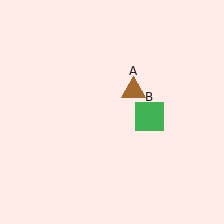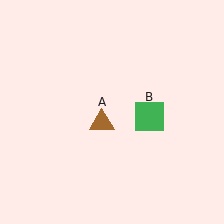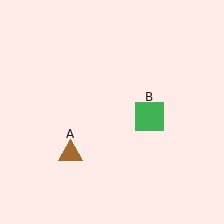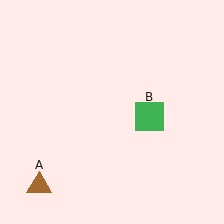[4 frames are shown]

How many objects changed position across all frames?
1 object changed position: brown triangle (object A).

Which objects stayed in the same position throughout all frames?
Green square (object B) remained stationary.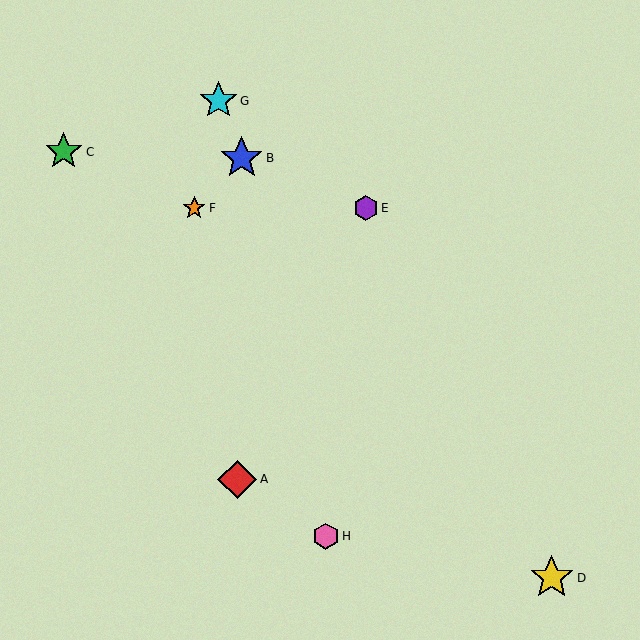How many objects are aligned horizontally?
2 objects (E, F) are aligned horizontally.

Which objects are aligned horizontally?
Objects E, F are aligned horizontally.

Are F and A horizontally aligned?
No, F is at y≈208 and A is at y≈479.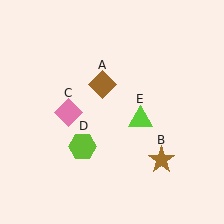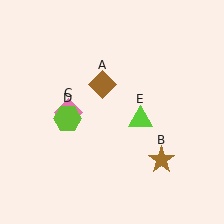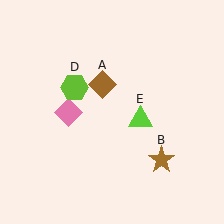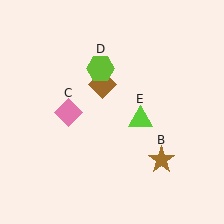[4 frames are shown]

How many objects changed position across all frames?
1 object changed position: lime hexagon (object D).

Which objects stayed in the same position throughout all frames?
Brown diamond (object A) and brown star (object B) and pink diamond (object C) and lime triangle (object E) remained stationary.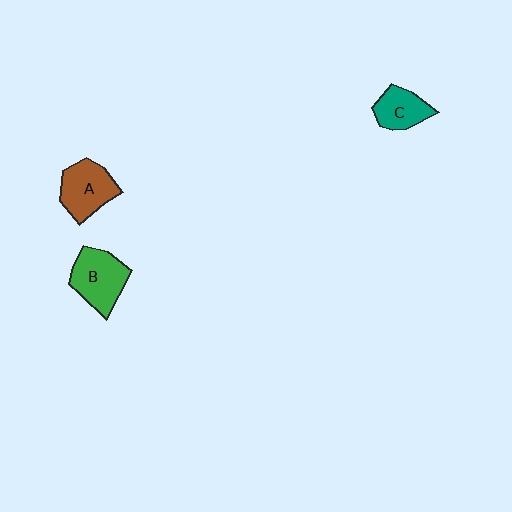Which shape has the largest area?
Shape B (green).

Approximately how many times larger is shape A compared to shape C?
Approximately 1.3 times.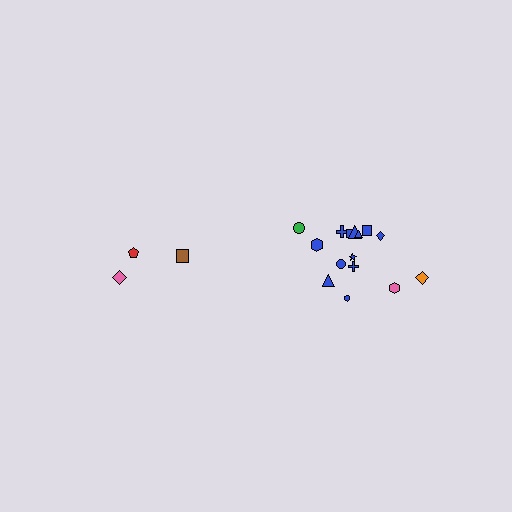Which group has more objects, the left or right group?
The right group.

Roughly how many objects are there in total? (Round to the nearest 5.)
Roughly 20 objects in total.